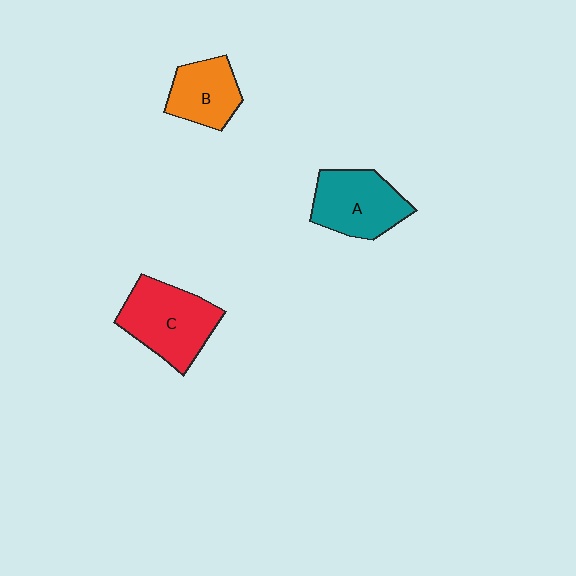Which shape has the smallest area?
Shape B (orange).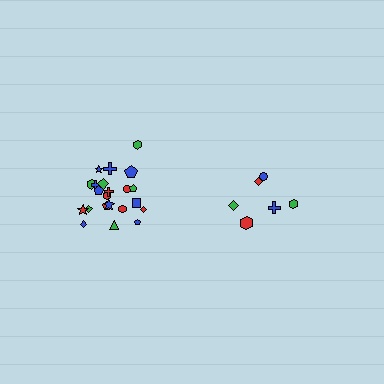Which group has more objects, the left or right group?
The left group.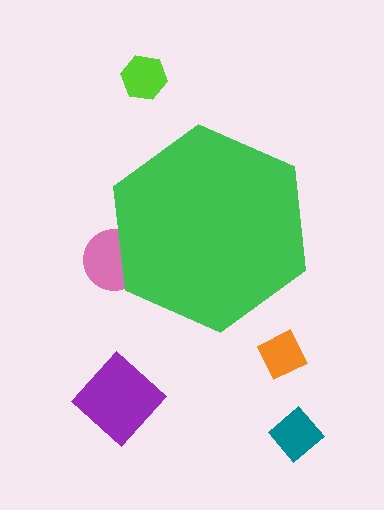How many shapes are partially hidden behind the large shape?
1 shape is partially hidden.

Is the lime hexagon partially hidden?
No, the lime hexagon is fully visible.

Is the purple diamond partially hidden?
No, the purple diamond is fully visible.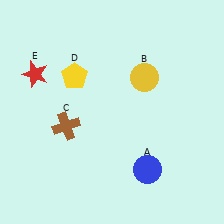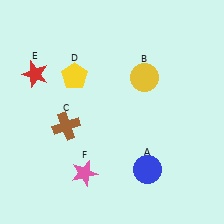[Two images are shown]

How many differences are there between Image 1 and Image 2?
There is 1 difference between the two images.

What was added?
A pink star (F) was added in Image 2.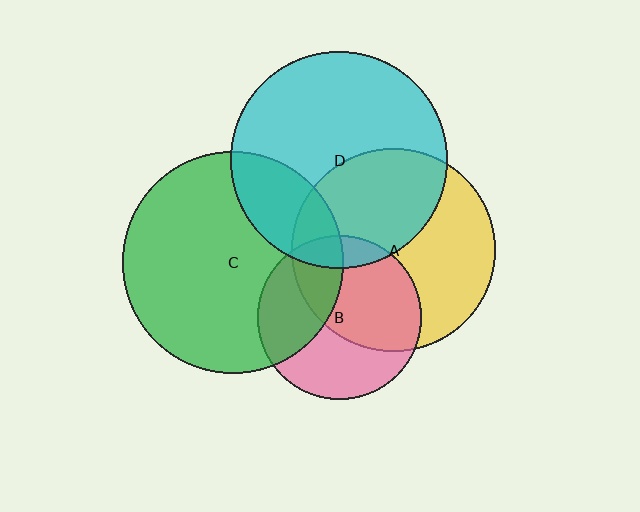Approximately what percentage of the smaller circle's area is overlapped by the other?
Approximately 20%.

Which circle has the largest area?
Circle C (green).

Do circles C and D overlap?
Yes.